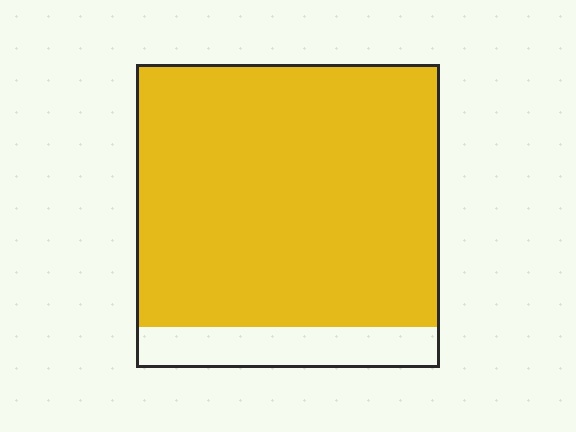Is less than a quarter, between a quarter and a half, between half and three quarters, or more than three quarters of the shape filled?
More than three quarters.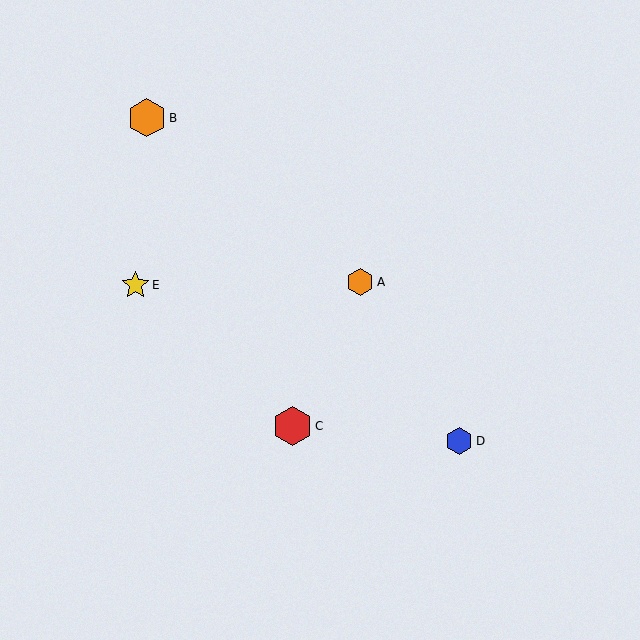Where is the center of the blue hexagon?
The center of the blue hexagon is at (459, 441).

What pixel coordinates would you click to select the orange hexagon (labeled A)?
Click at (360, 282) to select the orange hexagon A.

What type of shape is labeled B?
Shape B is an orange hexagon.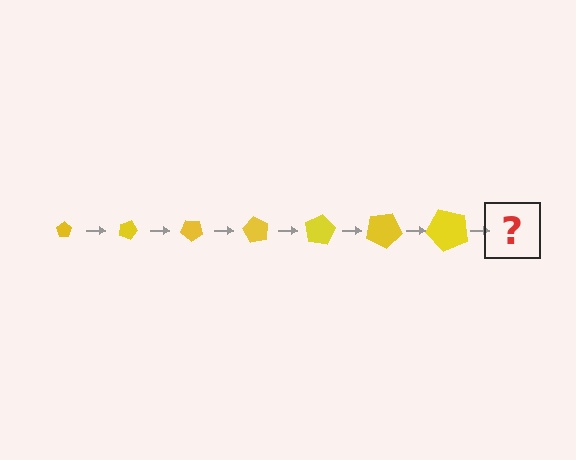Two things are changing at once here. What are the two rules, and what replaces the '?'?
The two rules are that the pentagon grows larger each step and it rotates 20 degrees each step. The '?' should be a pentagon, larger than the previous one and rotated 140 degrees from the start.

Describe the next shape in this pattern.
It should be a pentagon, larger than the previous one and rotated 140 degrees from the start.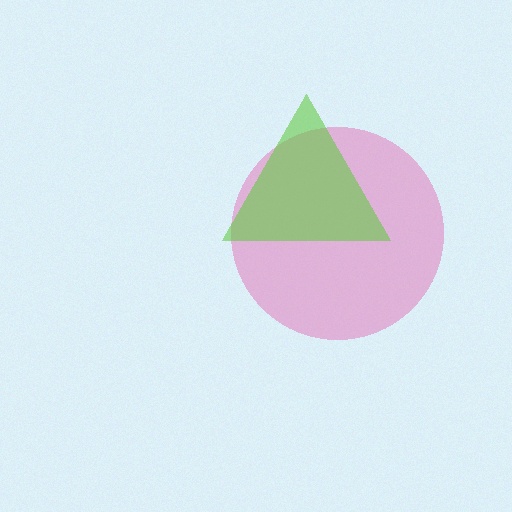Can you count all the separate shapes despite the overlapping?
Yes, there are 2 separate shapes.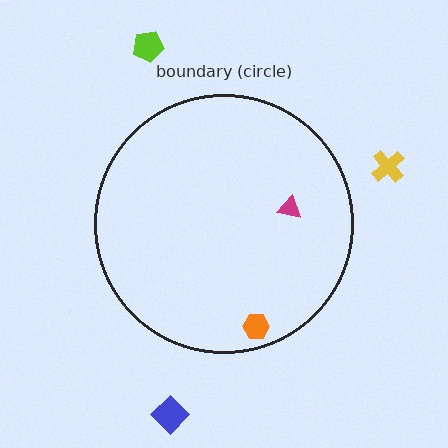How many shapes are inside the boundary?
2 inside, 3 outside.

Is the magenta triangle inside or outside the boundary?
Inside.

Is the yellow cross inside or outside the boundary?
Outside.